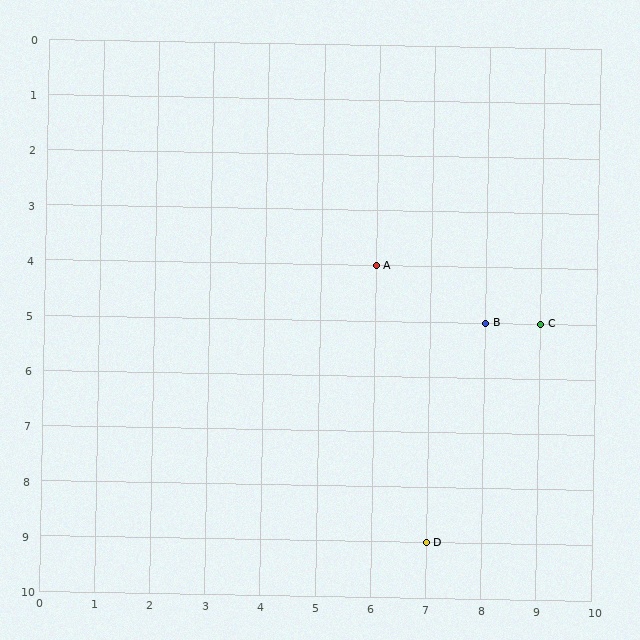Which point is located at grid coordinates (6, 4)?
Point A is at (6, 4).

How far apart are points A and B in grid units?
Points A and B are 2 columns and 1 row apart (about 2.2 grid units diagonally).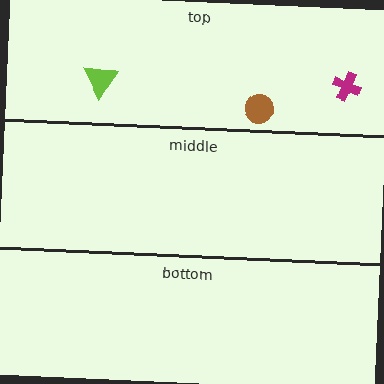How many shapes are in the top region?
3.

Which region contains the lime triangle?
The top region.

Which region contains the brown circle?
The top region.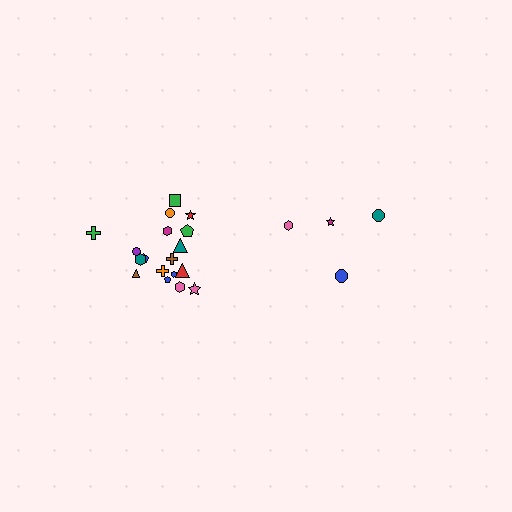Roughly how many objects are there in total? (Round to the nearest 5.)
Roughly 20 objects in total.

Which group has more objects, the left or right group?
The left group.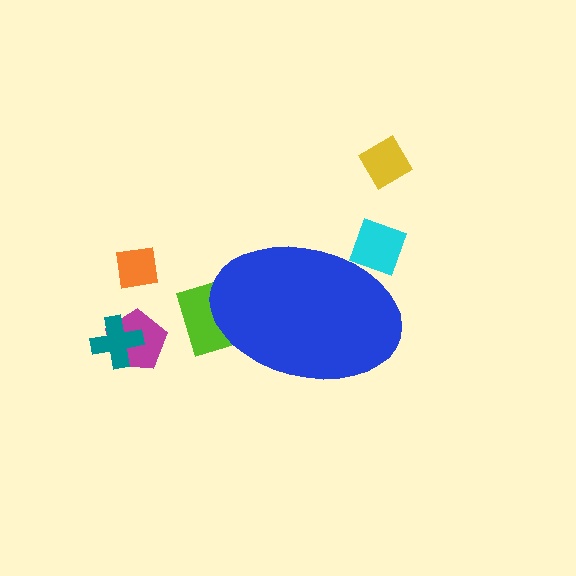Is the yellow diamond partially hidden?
No, the yellow diamond is fully visible.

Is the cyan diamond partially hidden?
Yes, the cyan diamond is partially hidden behind the blue ellipse.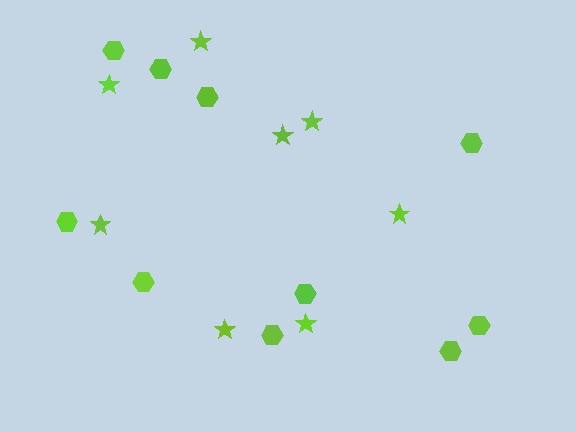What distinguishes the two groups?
There are 2 groups: one group of hexagons (10) and one group of stars (8).